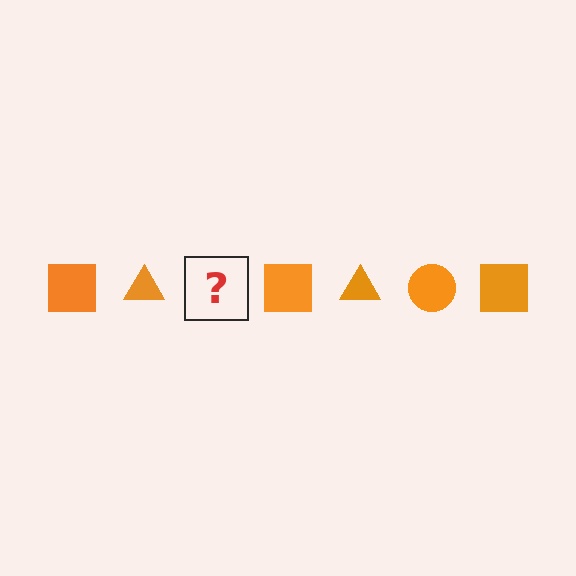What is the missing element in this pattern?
The missing element is an orange circle.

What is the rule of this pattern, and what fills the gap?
The rule is that the pattern cycles through square, triangle, circle shapes in orange. The gap should be filled with an orange circle.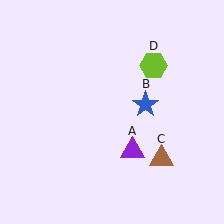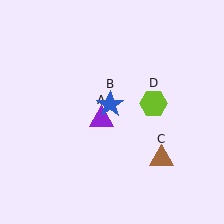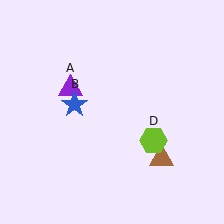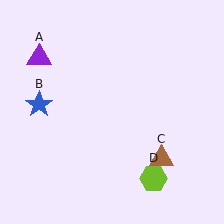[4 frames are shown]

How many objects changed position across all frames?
3 objects changed position: purple triangle (object A), blue star (object B), lime hexagon (object D).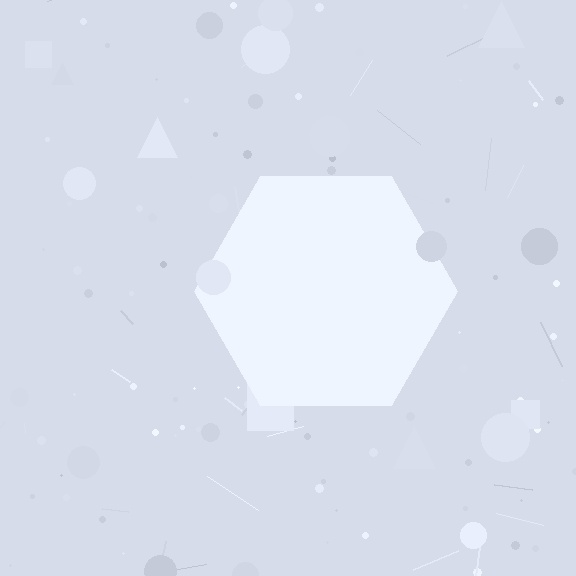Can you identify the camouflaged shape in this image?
The camouflaged shape is a hexagon.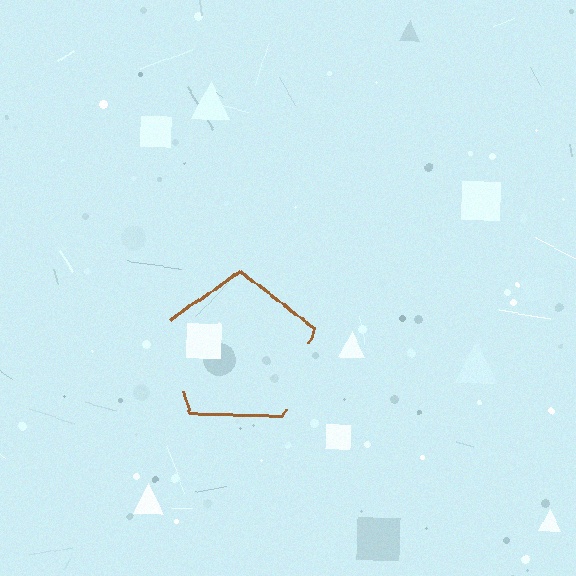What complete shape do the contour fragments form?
The contour fragments form a pentagon.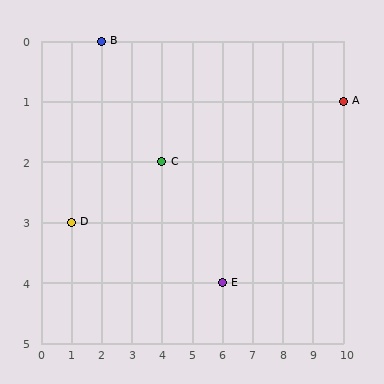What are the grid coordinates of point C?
Point C is at grid coordinates (4, 2).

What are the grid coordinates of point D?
Point D is at grid coordinates (1, 3).